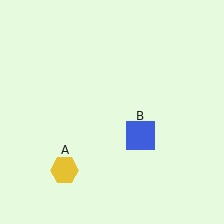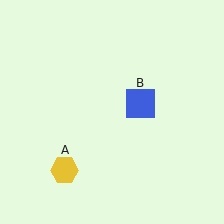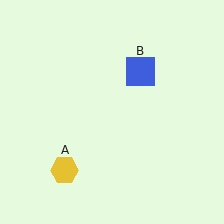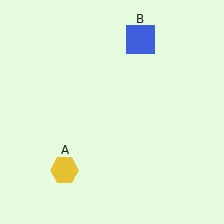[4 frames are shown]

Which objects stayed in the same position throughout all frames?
Yellow hexagon (object A) remained stationary.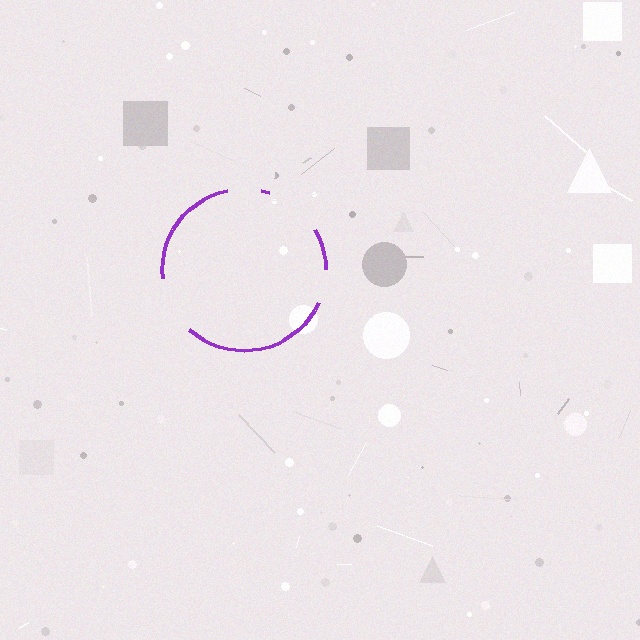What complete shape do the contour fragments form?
The contour fragments form a circle.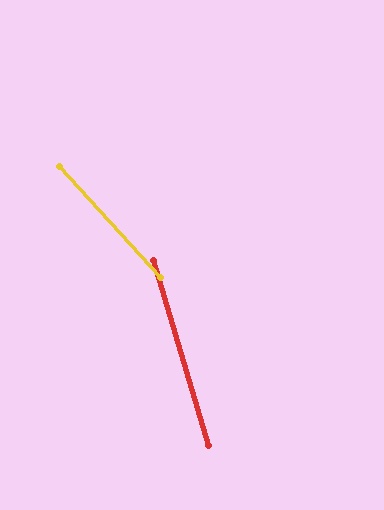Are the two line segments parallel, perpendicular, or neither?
Neither parallel nor perpendicular — they differ by about 26°.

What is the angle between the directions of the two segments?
Approximately 26 degrees.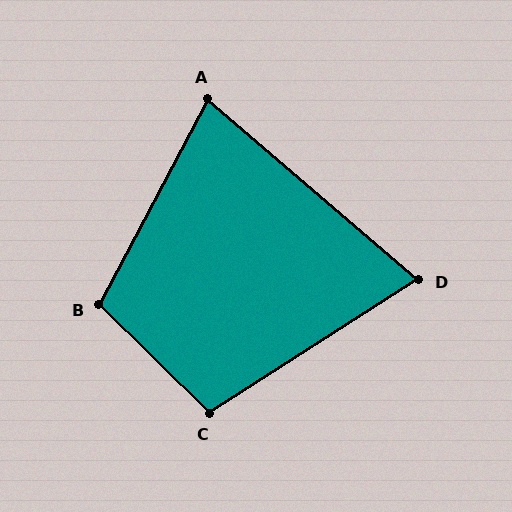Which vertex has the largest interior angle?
B, at approximately 107 degrees.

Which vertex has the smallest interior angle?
D, at approximately 73 degrees.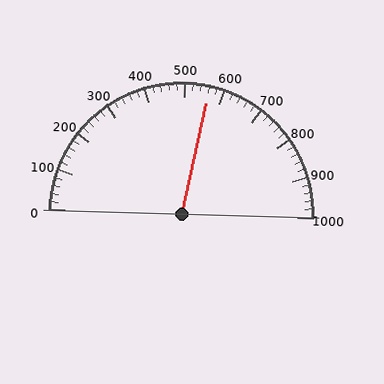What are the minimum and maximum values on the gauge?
The gauge ranges from 0 to 1000.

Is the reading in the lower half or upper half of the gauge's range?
The reading is in the upper half of the range (0 to 1000).